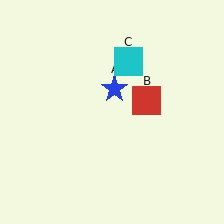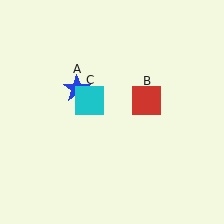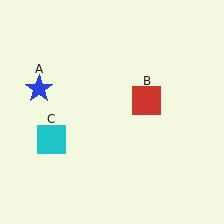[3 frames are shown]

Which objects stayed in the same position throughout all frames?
Red square (object B) remained stationary.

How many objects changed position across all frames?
2 objects changed position: blue star (object A), cyan square (object C).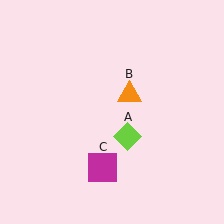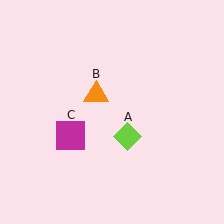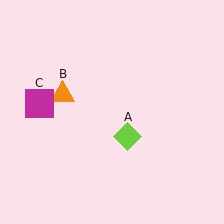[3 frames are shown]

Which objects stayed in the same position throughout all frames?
Lime diamond (object A) remained stationary.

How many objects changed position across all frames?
2 objects changed position: orange triangle (object B), magenta square (object C).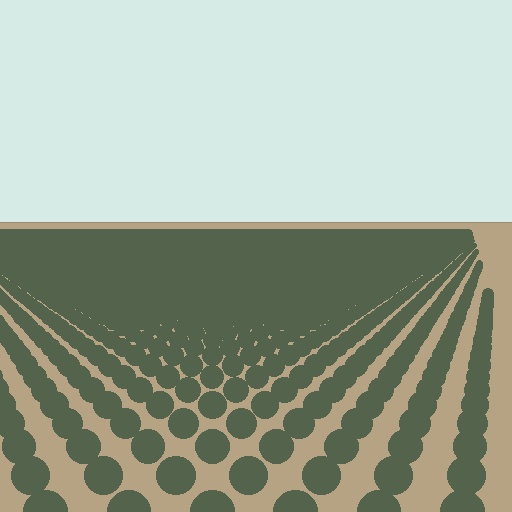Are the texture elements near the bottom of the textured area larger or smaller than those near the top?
Larger. Near the bottom, elements are closer to the viewer and appear at a bigger on-screen size.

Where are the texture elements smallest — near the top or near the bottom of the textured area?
Near the top.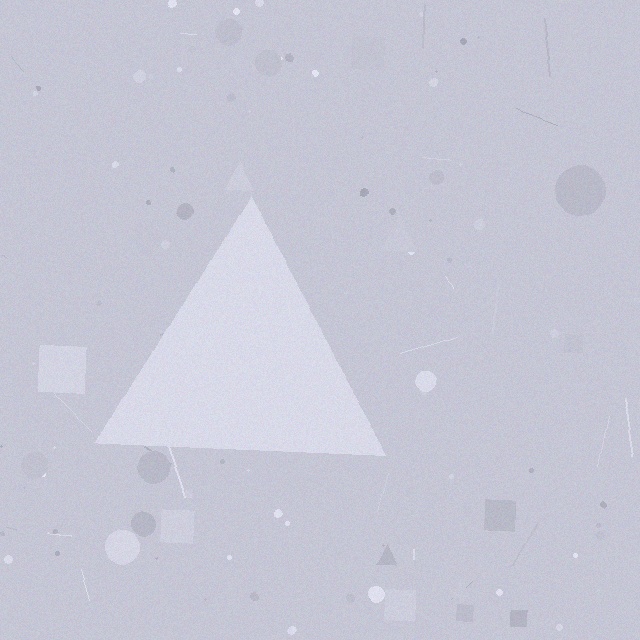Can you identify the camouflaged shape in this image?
The camouflaged shape is a triangle.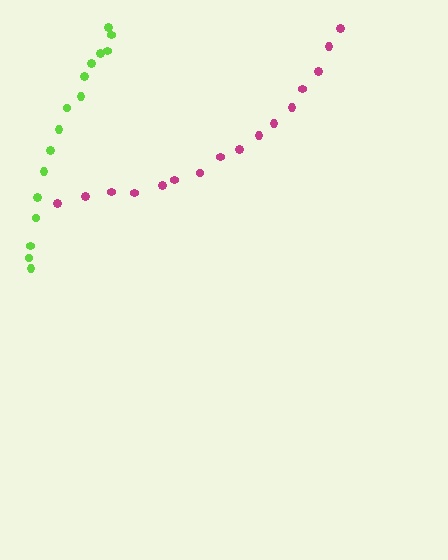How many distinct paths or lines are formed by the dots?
There are 2 distinct paths.